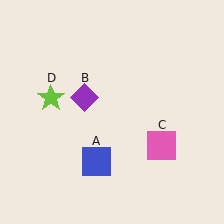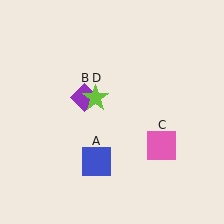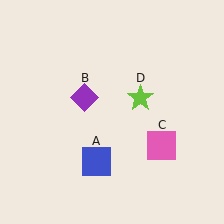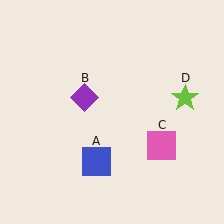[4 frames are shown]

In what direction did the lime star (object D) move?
The lime star (object D) moved right.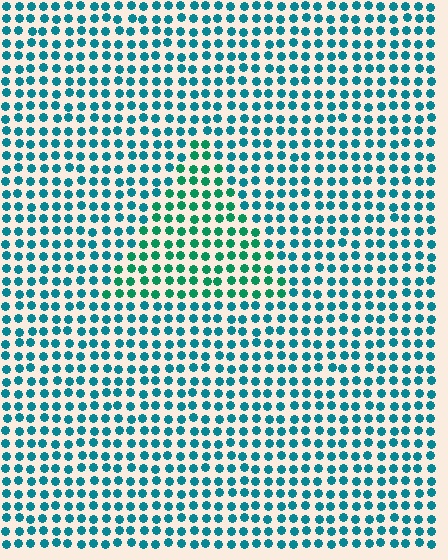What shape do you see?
I see a triangle.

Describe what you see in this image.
The image is filled with small teal elements in a uniform arrangement. A triangle-shaped region is visible where the elements are tinted to a slightly different hue, forming a subtle color boundary.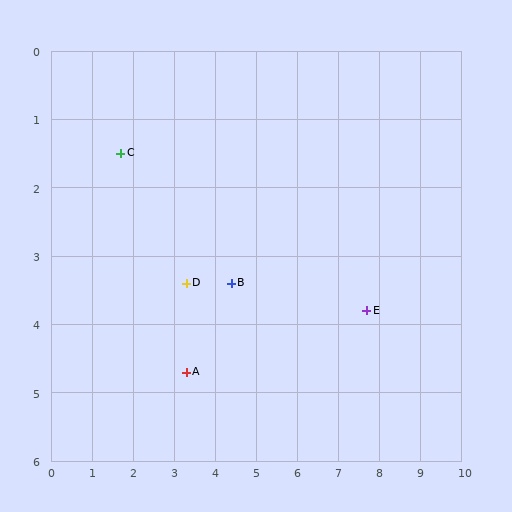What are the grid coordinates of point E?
Point E is at approximately (7.7, 3.8).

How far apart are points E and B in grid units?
Points E and B are about 3.3 grid units apart.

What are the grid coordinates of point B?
Point B is at approximately (4.4, 3.4).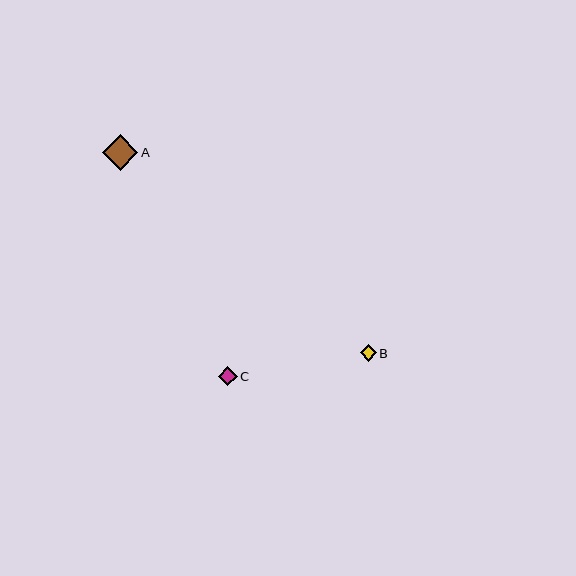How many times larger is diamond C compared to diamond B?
Diamond C is approximately 1.2 times the size of diamond B.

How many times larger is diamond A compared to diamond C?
Diamond A is approximately 1.9 times the size of diamond C.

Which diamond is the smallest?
Diamond B is the smallest with a size of approximately 16 pixels.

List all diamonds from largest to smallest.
From largest to smallest: A, C, B.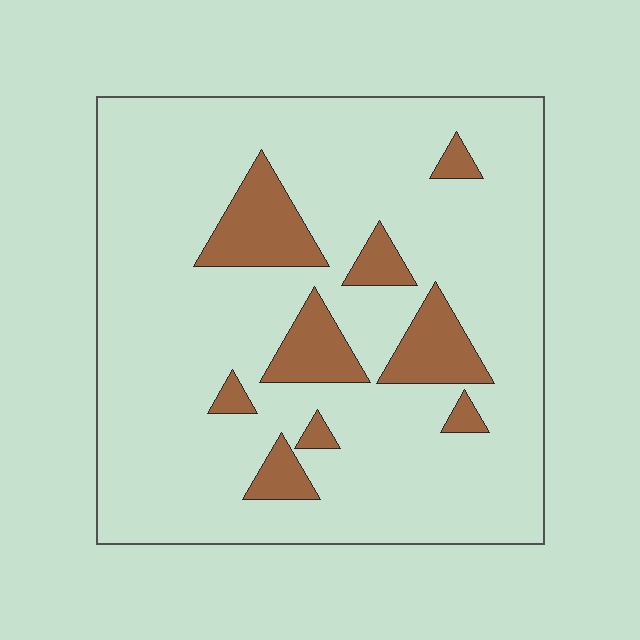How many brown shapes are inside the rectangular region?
9.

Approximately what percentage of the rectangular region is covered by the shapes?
Approximately 15%.